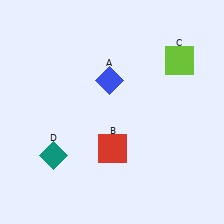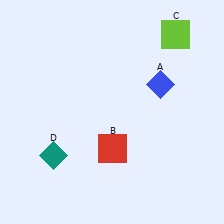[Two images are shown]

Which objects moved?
The objects that moved are: the blue diamond (A), the lime square (C).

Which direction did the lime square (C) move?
The lime square (C) moved up.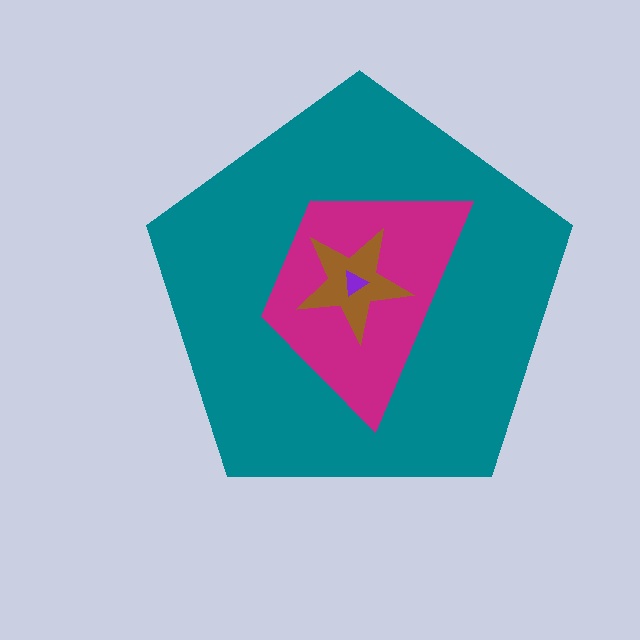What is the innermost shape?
The purple triangle.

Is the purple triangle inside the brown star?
Yes.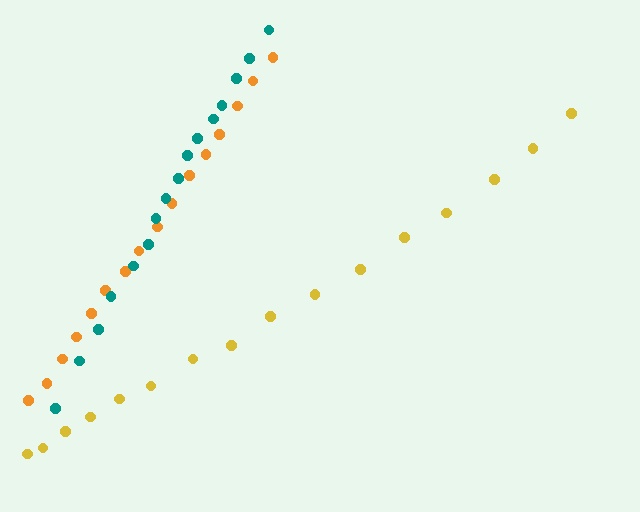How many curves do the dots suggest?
There are 3 distinct paths.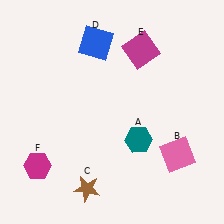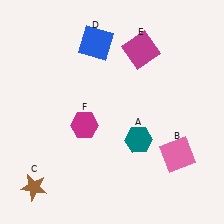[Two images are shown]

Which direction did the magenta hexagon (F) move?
The magenta hexagon (F) moved right.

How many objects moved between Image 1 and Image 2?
2 objects moved between the two images.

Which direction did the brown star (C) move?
The brown star (C) moved left.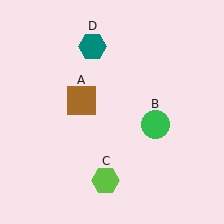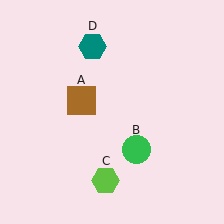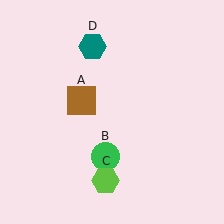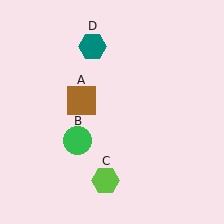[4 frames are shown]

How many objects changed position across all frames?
1 object changed position: green circle (object B).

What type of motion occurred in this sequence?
The green circle (object B) rotated clockwise around the center of the scene.